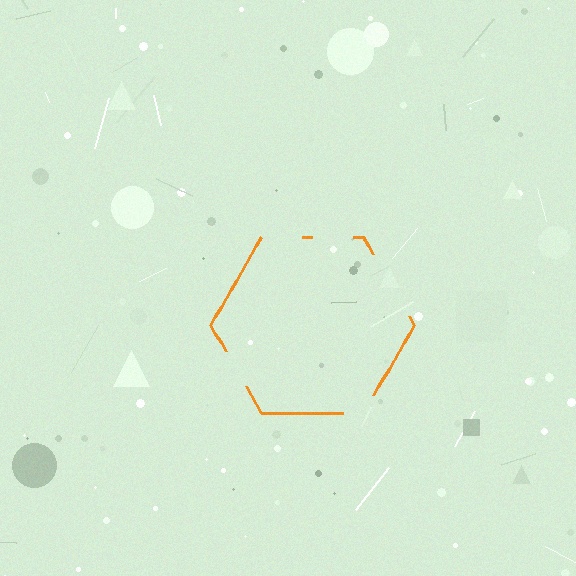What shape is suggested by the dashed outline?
The dashed outline suggests a hexagon.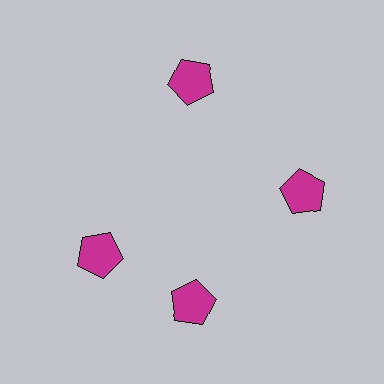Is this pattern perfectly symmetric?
No. The 4 magenta pentagons are arranged in a ring, but one element near the 9 o'clock position is rotated out of alignment along the ring, breaking the 4-fold rotational symmetry.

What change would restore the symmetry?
The symmetry would be restored by rotating it back into even spacing with its neighbors so that all 4 pentagons sit at equal angles and equal distance from the center.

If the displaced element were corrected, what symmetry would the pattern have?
It would have 4-fold rotational symmetry — the pattern would map onto itself every 90 degrees.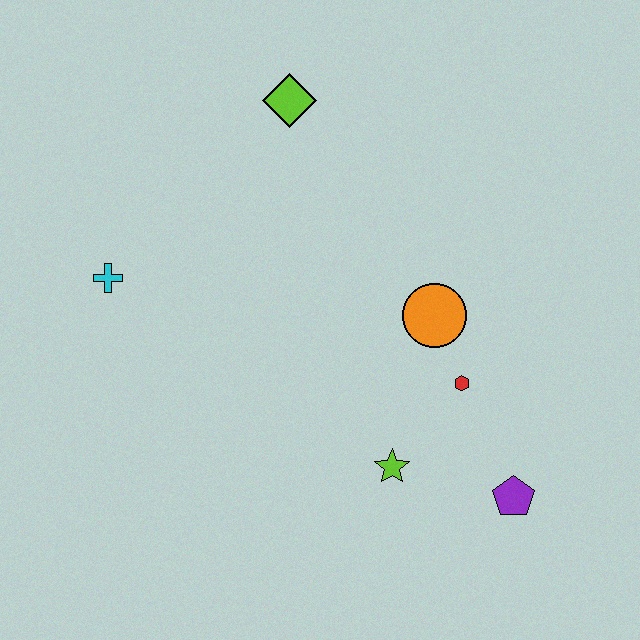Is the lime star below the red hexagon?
Yes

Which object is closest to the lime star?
The red hexagon is closest to the lime star.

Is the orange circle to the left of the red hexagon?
Yes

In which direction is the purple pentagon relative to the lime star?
The purple pentagon is to the right of the lime star.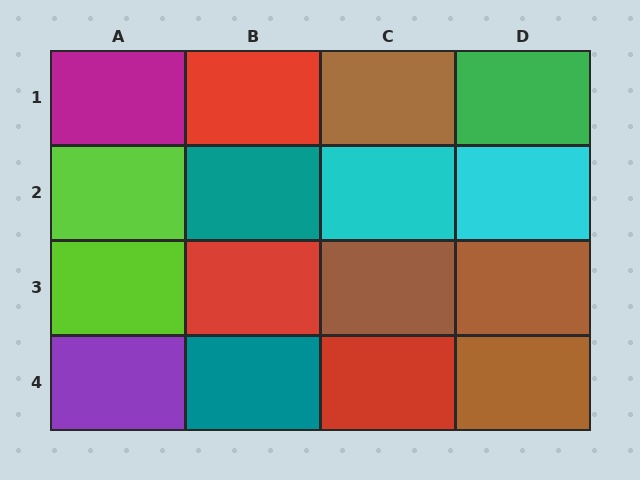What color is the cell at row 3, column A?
Lime.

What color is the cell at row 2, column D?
Cyan.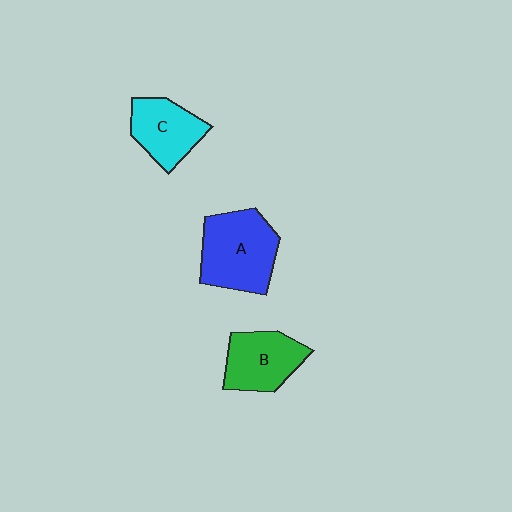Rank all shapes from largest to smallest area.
From largest to smallest: A (blue), B (green), C (cyan).